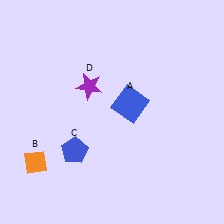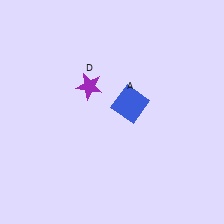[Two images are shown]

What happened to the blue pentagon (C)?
The blue pentagon (C) was removed in Image 2. It was in the bottom-left area of Image 1.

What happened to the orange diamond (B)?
The orange diamond (B) was removed in Image 2. It was in the bottom-left area of Image 1.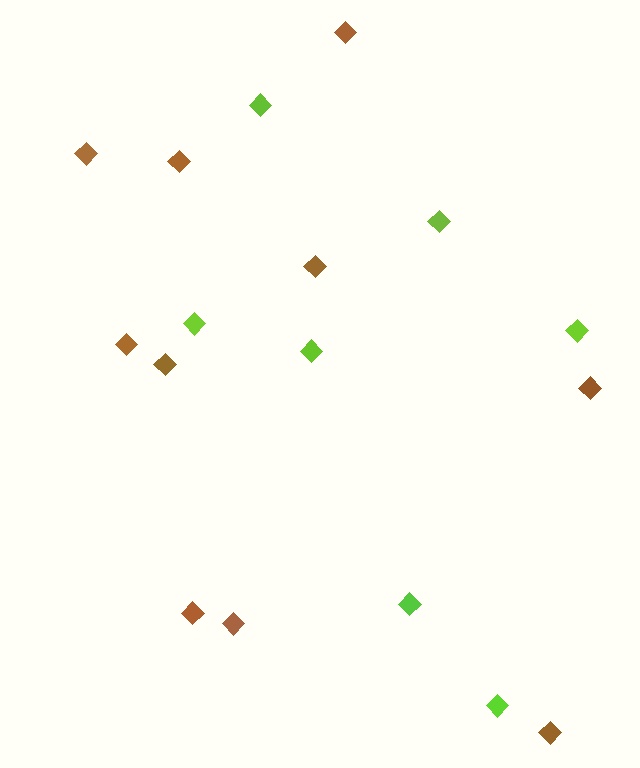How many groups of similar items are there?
There are 2 groups: one group of lime diamonds (7) and one group of brown diamonds (10).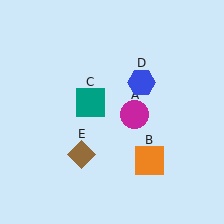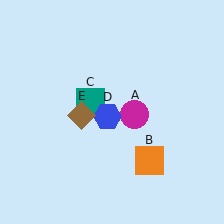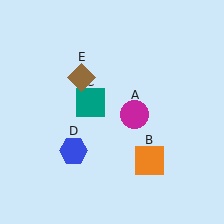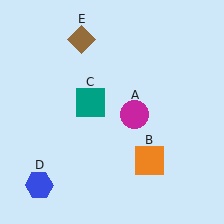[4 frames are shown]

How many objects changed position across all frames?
2 objects changed position: blue hexagon (object D), brown diamond (object E).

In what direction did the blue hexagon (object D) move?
The blue hexagon (object D) moved down and to the left.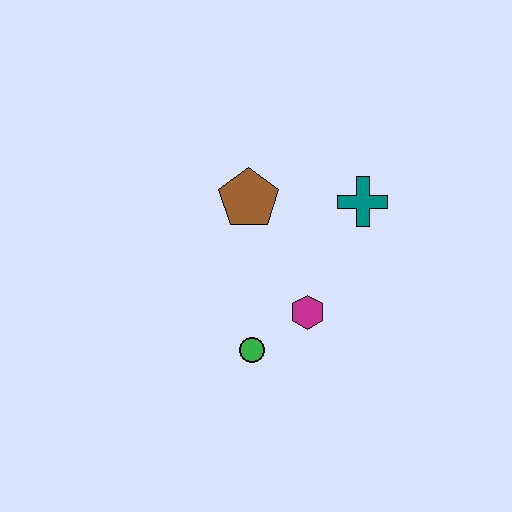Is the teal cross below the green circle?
No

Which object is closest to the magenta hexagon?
The green circle is closest to the magenta hexagon.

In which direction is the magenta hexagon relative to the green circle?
The magenta hexagon is to the right of the green circle.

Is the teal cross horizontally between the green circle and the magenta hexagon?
No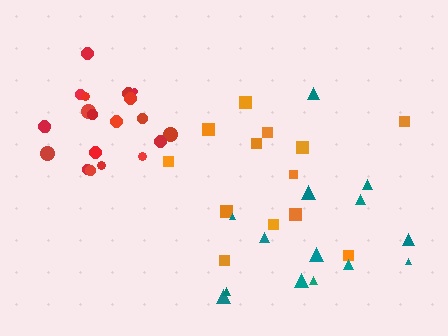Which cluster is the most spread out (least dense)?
Teal.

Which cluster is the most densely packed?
Red.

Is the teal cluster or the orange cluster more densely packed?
Orange.